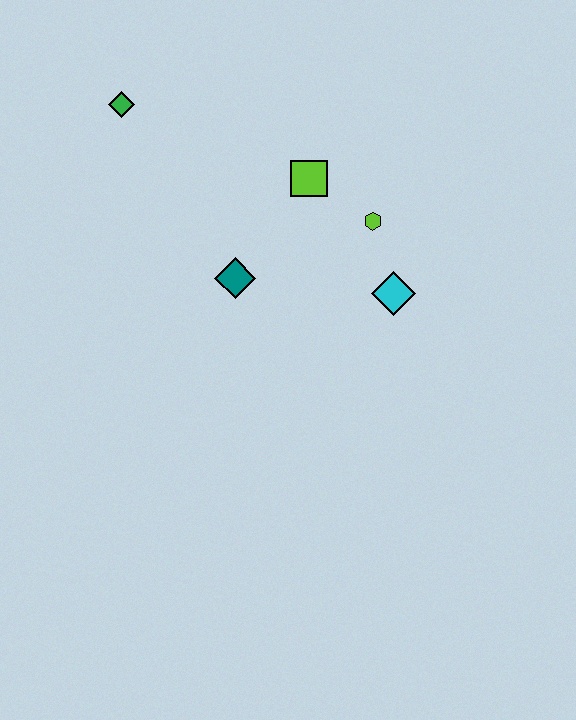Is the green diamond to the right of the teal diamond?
No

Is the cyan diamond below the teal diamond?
Yes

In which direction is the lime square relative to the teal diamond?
The lime square is above the teal diamond.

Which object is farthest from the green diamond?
The cyan diamond is farthest from the green diamond.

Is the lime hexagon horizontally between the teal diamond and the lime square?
No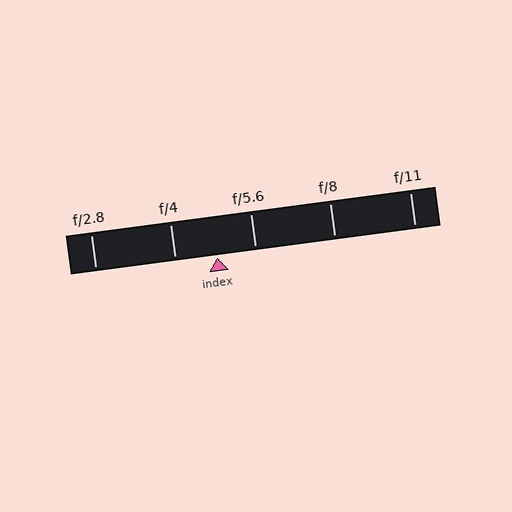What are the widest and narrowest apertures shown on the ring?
The widest aperture shown is f/2.8 and the narrowest is f/11.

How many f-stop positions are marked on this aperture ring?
There are 5 f-stop positions marked.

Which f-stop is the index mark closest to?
The index mark is closest to f/5.6.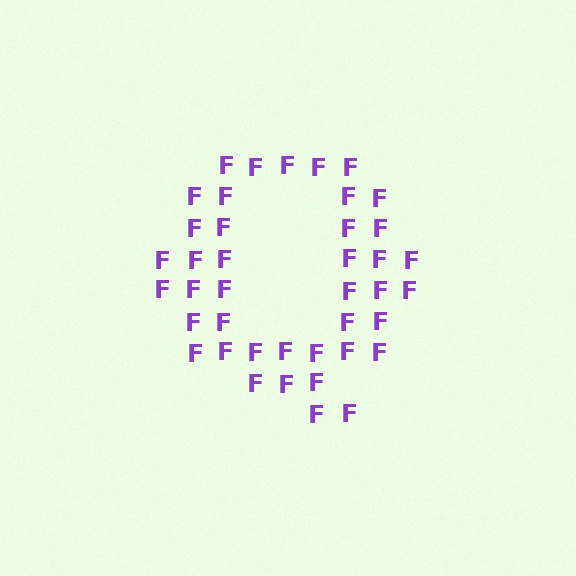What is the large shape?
The large shape is the letter Q.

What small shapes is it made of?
It is made of small letter F's.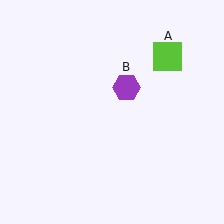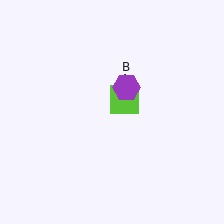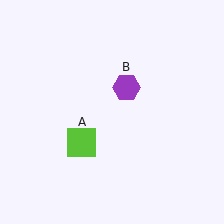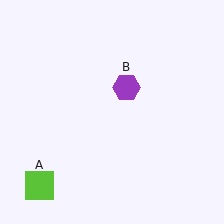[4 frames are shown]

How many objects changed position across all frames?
1 object changed position: lime square (object A).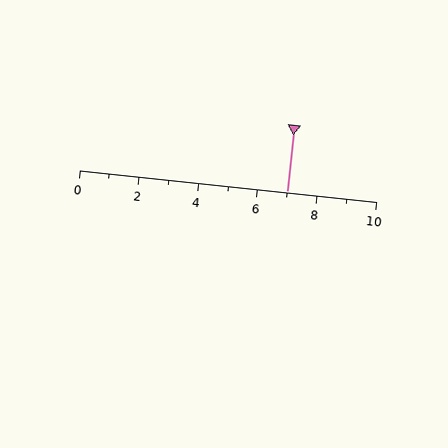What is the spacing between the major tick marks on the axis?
The major ticks are spaced 2 apart.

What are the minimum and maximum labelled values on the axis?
The axis runs from 0 to 10.